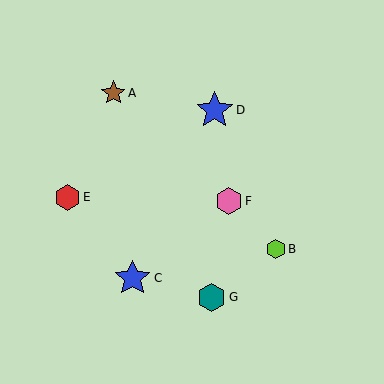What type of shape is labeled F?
Shape F is a pink hexagon.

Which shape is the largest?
The blue star (labeled D) is the largest.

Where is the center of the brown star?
The center of the brown star is at (113, 93).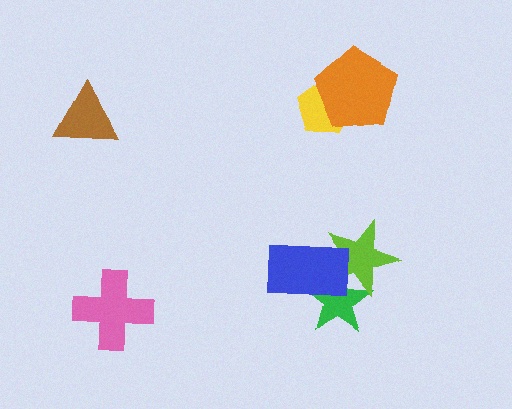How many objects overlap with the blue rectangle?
2 objects overlap with the blue rectangle.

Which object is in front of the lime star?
The blue rectangle is in front of the lime star.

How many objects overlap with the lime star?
2 objects overlap with the lime star.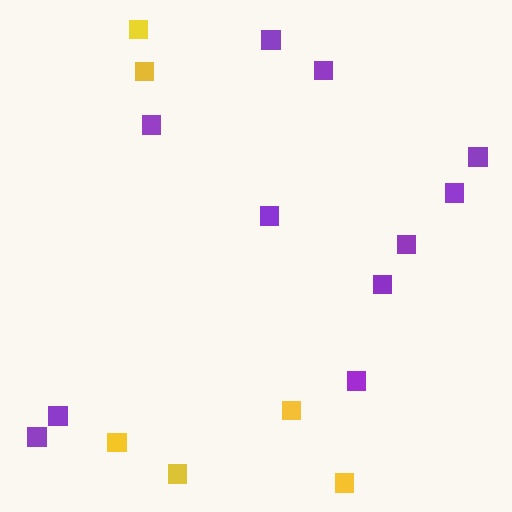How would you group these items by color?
There are 2 groups: one group of purple squares (11) and one group of yellow squares (6).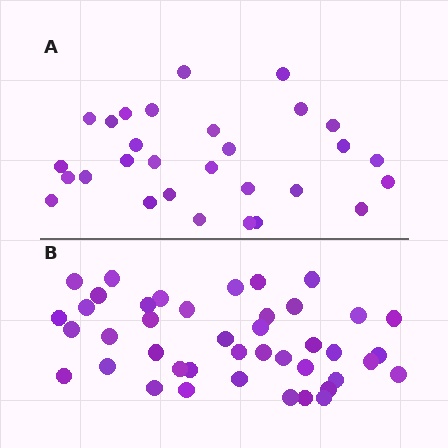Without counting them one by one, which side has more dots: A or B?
Region B (the bottom region) has more dots.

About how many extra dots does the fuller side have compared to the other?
Region B has approximately 15 more dots than region A.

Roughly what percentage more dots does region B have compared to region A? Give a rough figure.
About 45% more.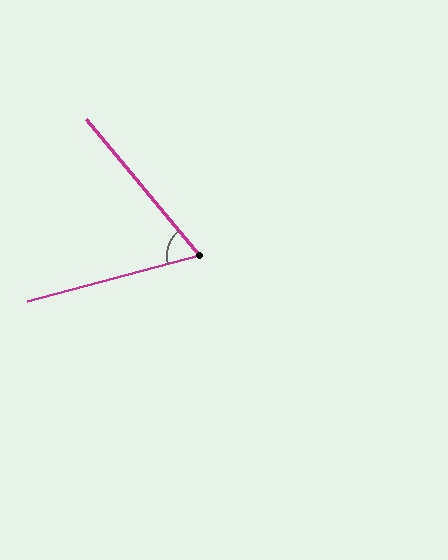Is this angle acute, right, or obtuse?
It is acute.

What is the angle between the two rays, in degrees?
Approximately 65 degrees.